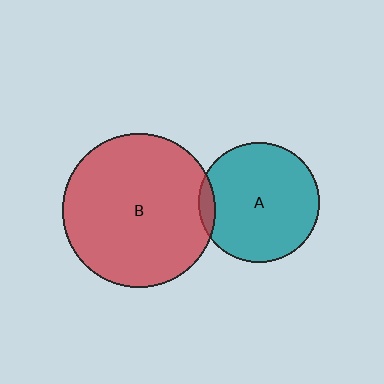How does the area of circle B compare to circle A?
Approximately 1.6 times.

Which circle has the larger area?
Circle B (red).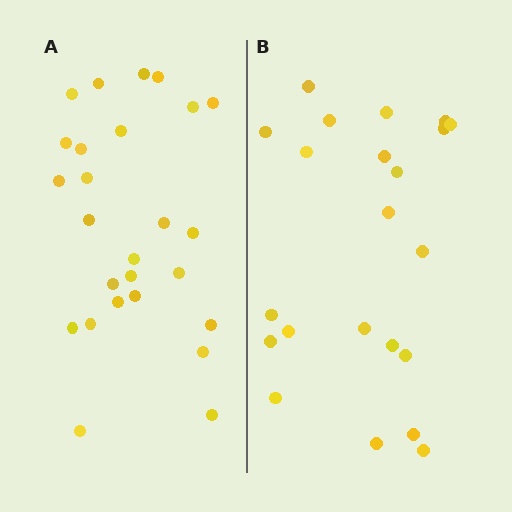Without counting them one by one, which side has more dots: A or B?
Region A (the left region) has more dots.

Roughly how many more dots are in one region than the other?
Region A has about 4 more dots than region B.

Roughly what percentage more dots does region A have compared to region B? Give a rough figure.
About 20% more.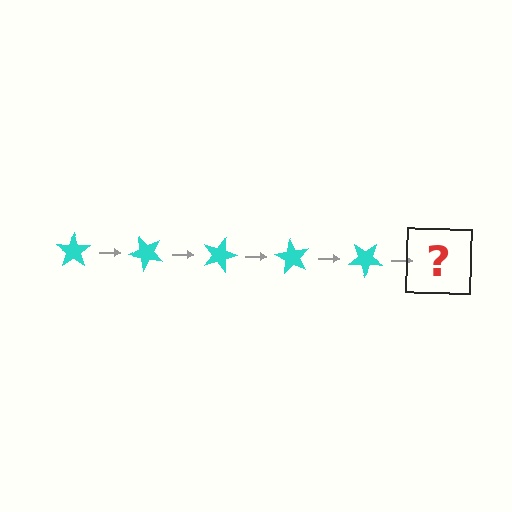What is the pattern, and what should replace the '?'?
The pattern is that the star rotates 45 degrees each step. The '?' should be a cyan star rotated 225 degrees.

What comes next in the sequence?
The next element should be a cyan star rotated 225 degrees.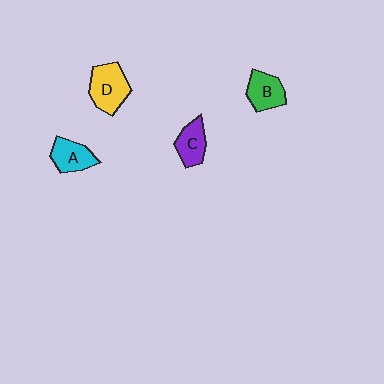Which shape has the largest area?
Shape D (yellow).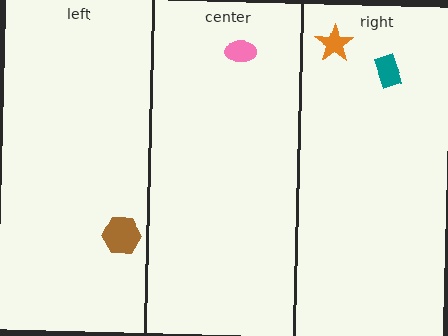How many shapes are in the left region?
1.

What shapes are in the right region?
The orange star, the teal rectangle.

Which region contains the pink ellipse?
The center region.